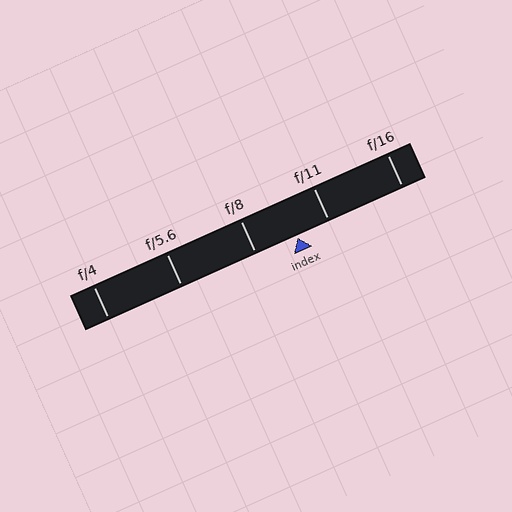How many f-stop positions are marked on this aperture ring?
There are 5 f-stop positions marked.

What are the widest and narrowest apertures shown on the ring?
The widest aperture shown is f/4 and the narrowest is f/16.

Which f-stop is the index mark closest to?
The index mark is closest to f/11.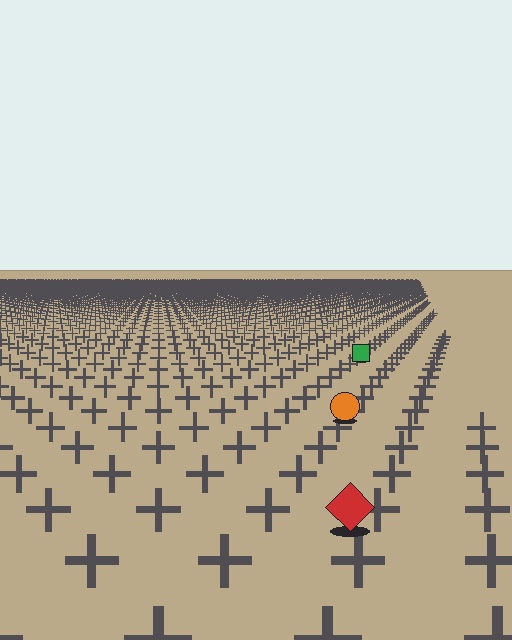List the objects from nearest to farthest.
From nearest to farthest: the red diamond, the orange circle, the green square.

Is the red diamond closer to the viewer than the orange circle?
Yes. The red diamond is closer — you can tell from the texture gradient: the ground texture is coarser near it.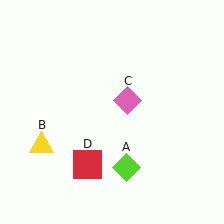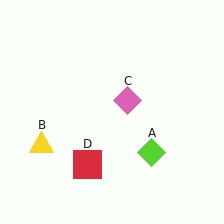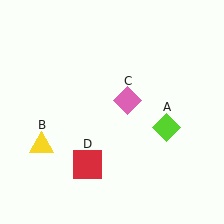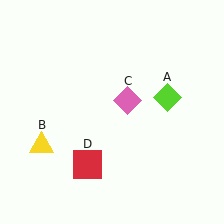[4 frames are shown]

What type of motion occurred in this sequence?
The lime diamond (object A) rotated counterclockwise around the center of the scene.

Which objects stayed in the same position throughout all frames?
Yellow triangle (object B) and pink diamond (object C) and red square (object D) remained stationary.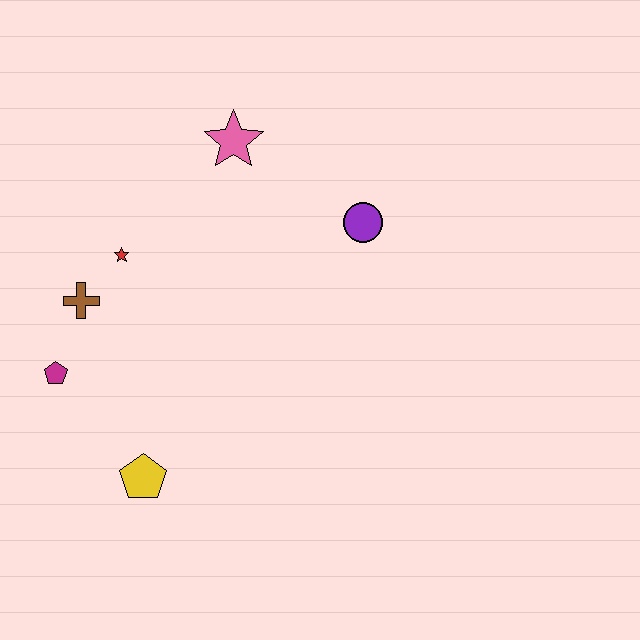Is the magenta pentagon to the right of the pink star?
No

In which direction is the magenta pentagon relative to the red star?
The magenta pentagon is below the red star.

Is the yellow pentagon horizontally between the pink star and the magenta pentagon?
Yes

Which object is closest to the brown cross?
The red star is closest to the brown cross.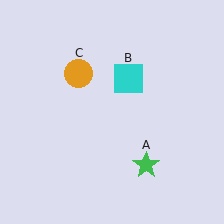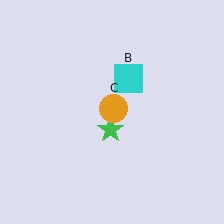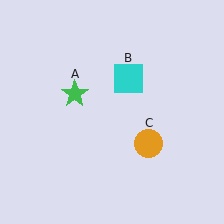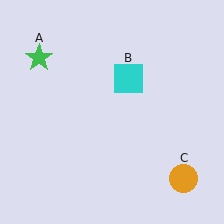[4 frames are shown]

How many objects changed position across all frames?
2 objects changed position: green star (object A), orange circle (object C).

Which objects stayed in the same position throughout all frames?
Cyan square (object B) remained stationary.